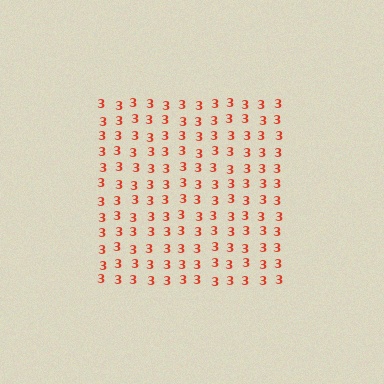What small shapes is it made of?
It is made of small digit 3's.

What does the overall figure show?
The overall figure shows a square.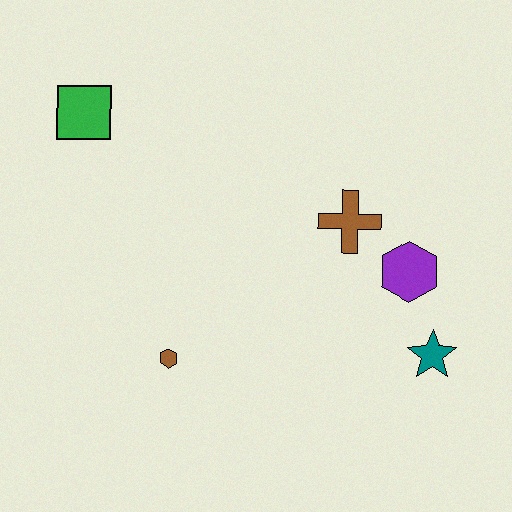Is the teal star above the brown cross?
No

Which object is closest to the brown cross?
The purple hexagon is closest to the brown cross.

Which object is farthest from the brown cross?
The green square is farthest from the brown cross.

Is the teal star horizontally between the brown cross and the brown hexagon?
No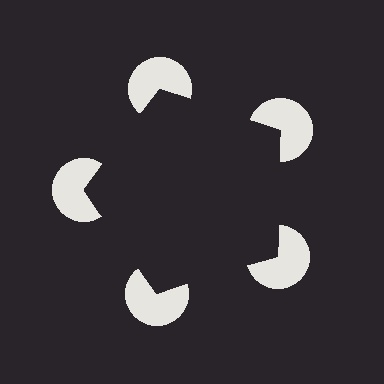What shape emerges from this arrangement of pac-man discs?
An illusory pentagon — its edges are inferred from the aligned wedge cuts in the pac-man discs, not physically drawn.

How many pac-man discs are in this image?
There are 5 — one at each vertex of the illusory pentagon.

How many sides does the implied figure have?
5 sides.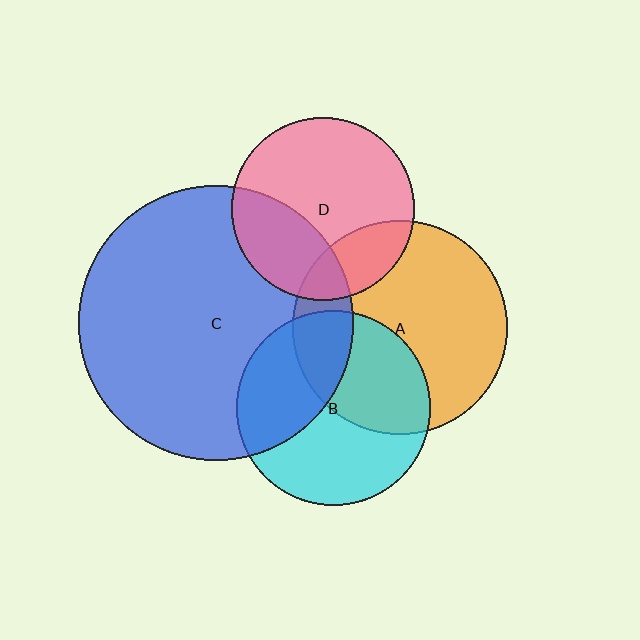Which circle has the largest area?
Circle C (blue).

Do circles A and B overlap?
Yes.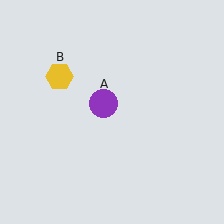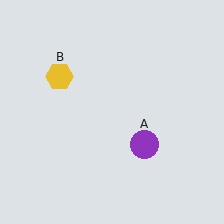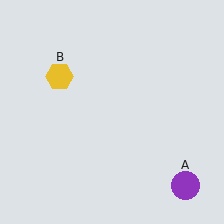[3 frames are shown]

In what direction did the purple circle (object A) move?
The purple circle (object A) moved down and to the right.